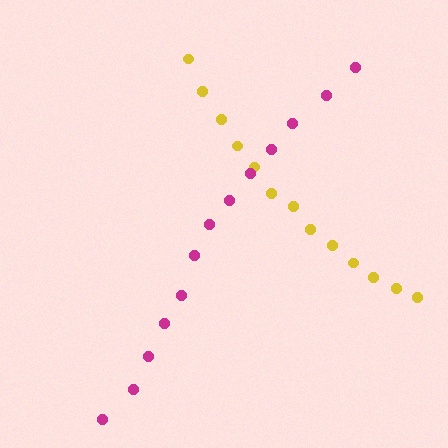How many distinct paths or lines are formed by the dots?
There are 2 distinct paths.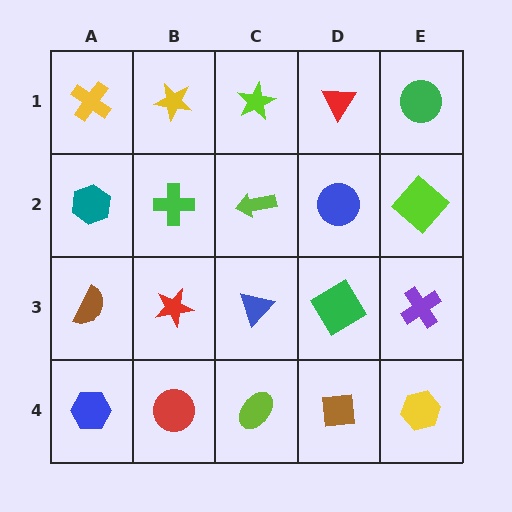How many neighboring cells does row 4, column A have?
2.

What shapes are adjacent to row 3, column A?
A teal hexagon (row 2, column A), a blue hexagon (row 4, column A), a red star (row 3, column B).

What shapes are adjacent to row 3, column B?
A green cross (row 2, column B), a red circle (row 4, column B), a brown semicircle (row 3, column A), a blue triangle (row 3, column C).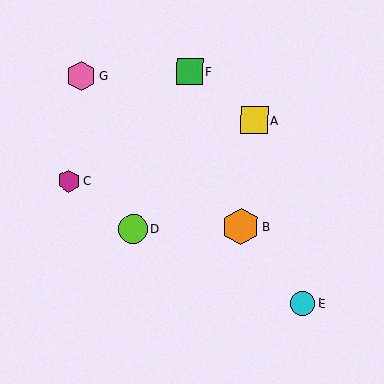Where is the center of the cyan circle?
The center of the cyan circle is at (302, 304).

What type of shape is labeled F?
Shape F is a green square.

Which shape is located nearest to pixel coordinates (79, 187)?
The magenta hexagon (labeled C) at (69, 181) is nearest to that location.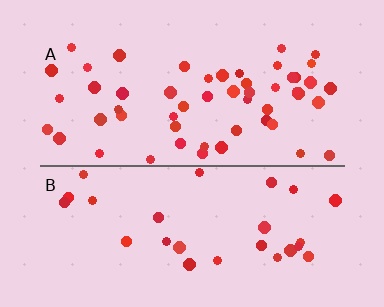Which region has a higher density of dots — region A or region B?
A (the top).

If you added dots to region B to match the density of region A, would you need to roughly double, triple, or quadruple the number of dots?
Approximately double.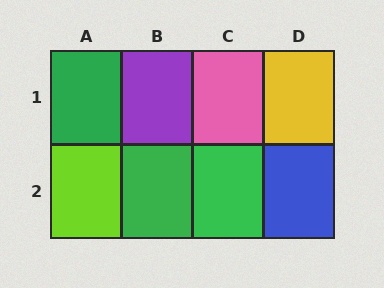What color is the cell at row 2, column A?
Lime.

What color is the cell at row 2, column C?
Green.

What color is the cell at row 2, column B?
Green.